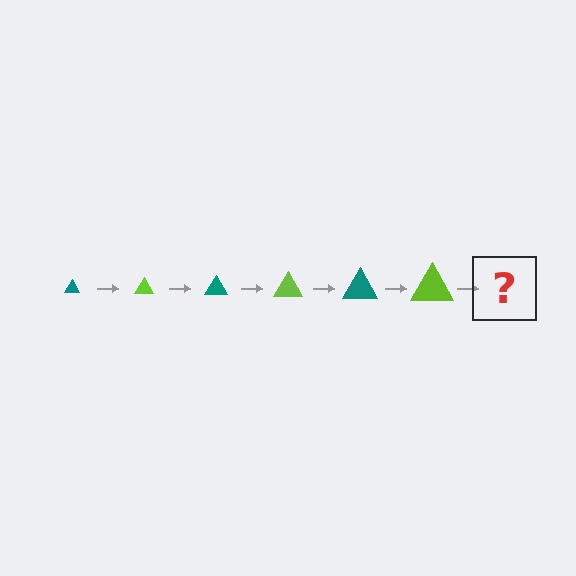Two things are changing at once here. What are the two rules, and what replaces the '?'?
The two rules are that the triangle grows larger each step and the color cycles through teal and lime. The '?' should be a teal triangle, larger than the previous one.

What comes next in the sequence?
The next element should be a teal triangle, larger than the previous one.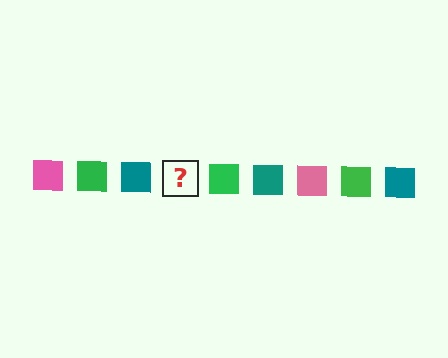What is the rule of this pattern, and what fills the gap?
The rule is that the pattern cycles through pink, green, teal squares. The gap should be filled with a pink square.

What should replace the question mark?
The question mark should be replaced with a pink square.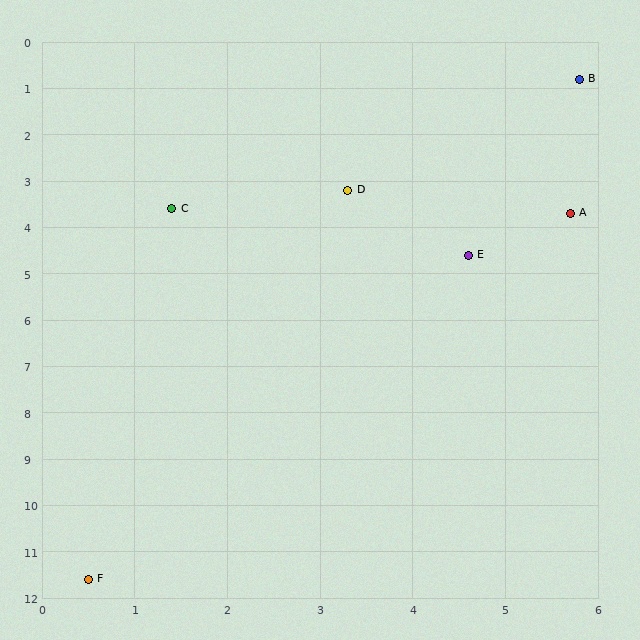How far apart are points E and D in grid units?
Points E and D are about 1.9 grid units apart.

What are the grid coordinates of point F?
Point F is at approximately (0.5, 11.6).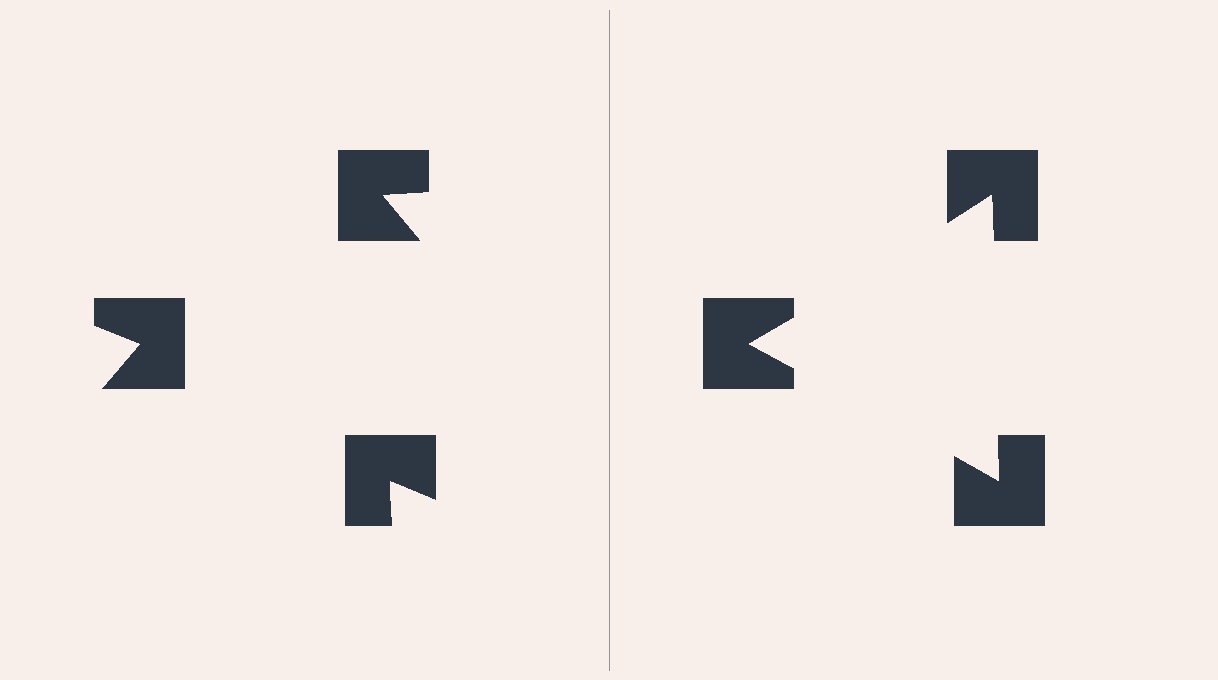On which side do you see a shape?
An illusory triangle appears on the right side. On the left side the wedge cuts are rotated, so no coherent shape forms.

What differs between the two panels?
The notched squares are positioned identically on both sides; only the wedge orientations differ. On the right they align to a triangle; on the left they are misaligned.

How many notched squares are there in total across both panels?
6 — 3 on each side.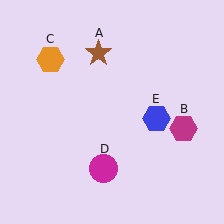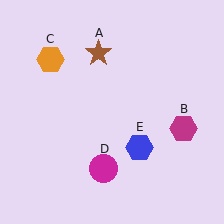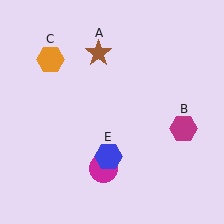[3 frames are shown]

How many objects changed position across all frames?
1 object changed position: blue hexagon (object E).